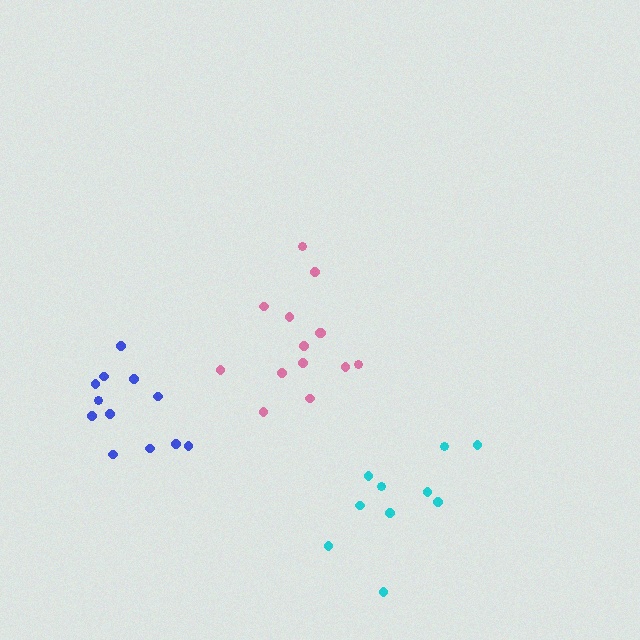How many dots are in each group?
Group 1: 14 dots, Group 2: 12 dots, Group 3: 10 dots (36 total).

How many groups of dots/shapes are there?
There are 3 groups.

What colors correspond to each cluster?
The clusters are colored: pink, blue, cyan.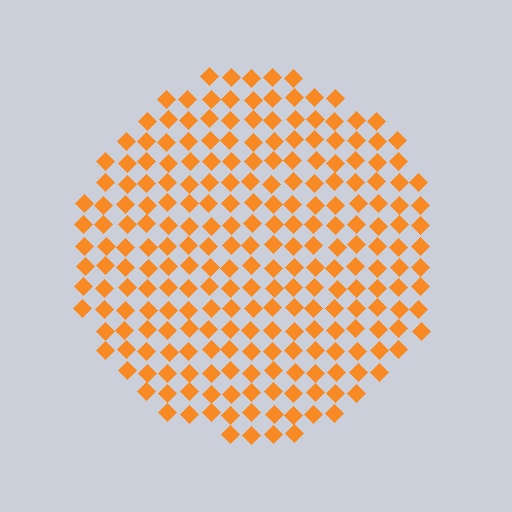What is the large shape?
The large shape is a circle.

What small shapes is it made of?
It is made of small diamonds.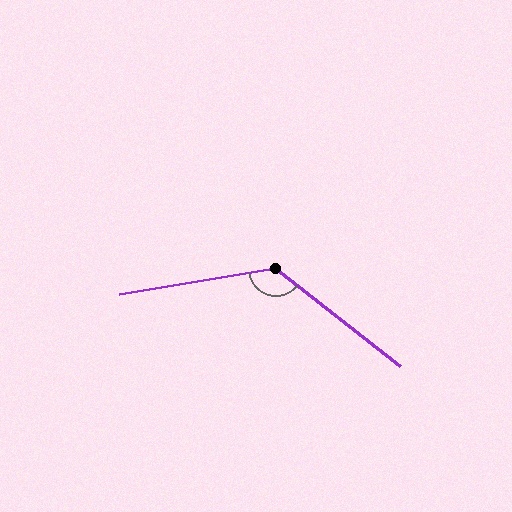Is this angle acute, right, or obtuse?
It is obtuse.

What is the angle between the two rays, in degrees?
Approximately 132 degrees.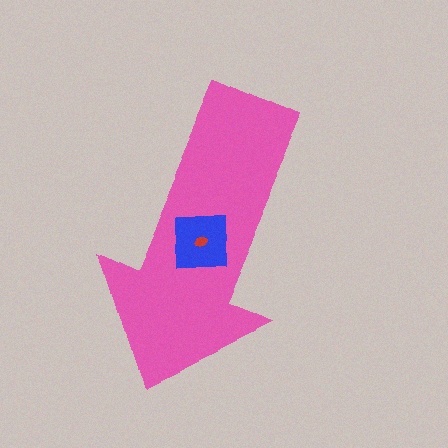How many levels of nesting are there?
3.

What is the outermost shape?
The pink arrow.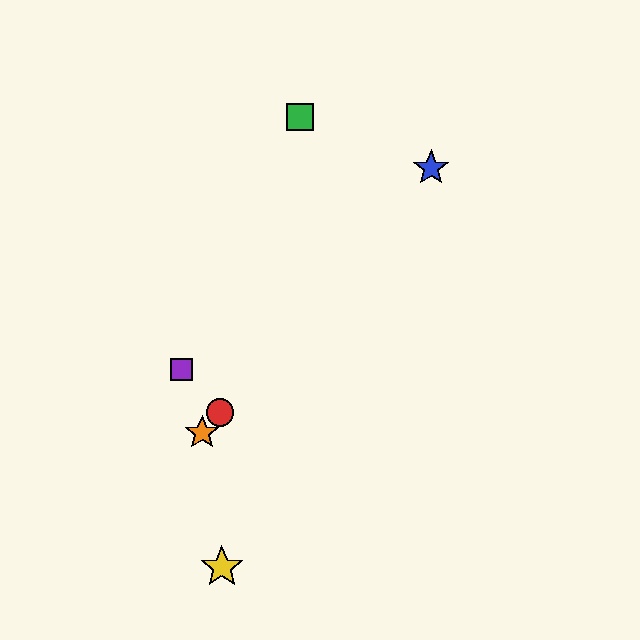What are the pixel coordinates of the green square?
The green square is at (300, 117).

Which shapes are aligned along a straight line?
The red circle, the blue star, the orange star are aligned along a straight line.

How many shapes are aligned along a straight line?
3 shapes (the red circle, the blue star, the orange star) are aligned along a straight line.